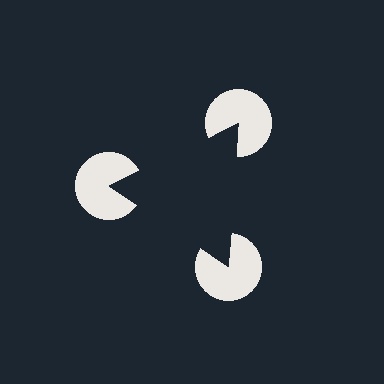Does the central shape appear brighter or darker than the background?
It typically appears slightly darker than the background, even though no actual brightness change is drawn.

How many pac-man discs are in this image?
There are 3 — one at each vertex of the illusory triangle.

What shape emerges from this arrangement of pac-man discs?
An illusory triangle — its edges are inferred from the aligned wedge cuts in the pac-man discs, not physically drawn.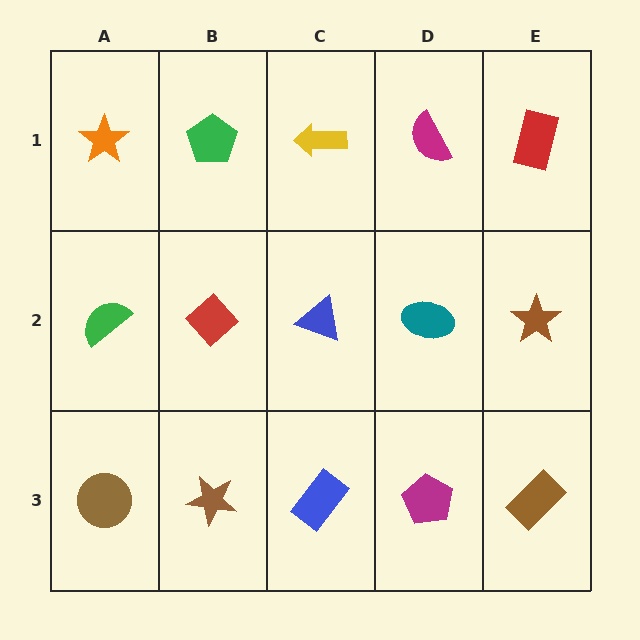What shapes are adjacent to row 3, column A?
A green semicircle (row 2, column A), a brown star (row 3, column B).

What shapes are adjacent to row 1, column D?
A teal ellipse (row 2, column D), a yellow arrow (row 1, column C), a red rectangle (row 1, column E).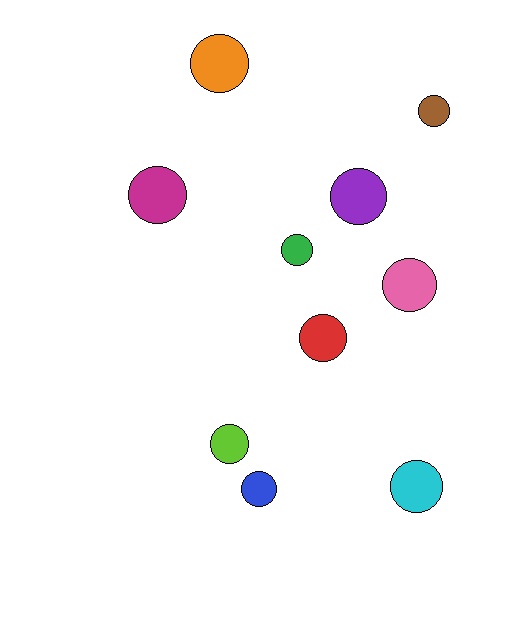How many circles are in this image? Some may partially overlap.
There are 10 circles.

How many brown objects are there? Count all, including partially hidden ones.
There is 1 brown object.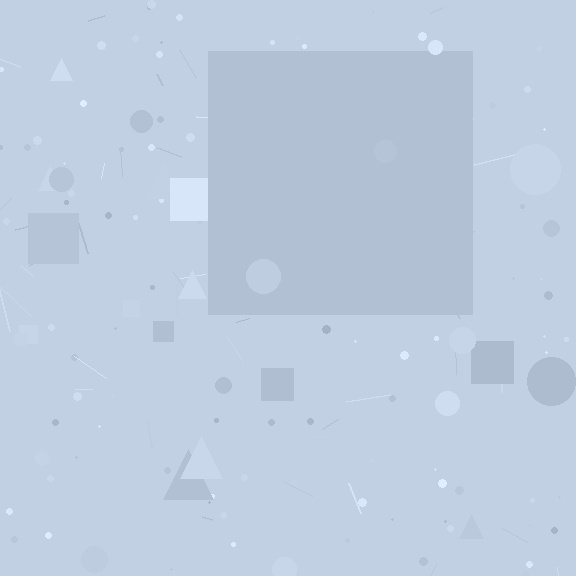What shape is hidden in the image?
A square is hidden in the image.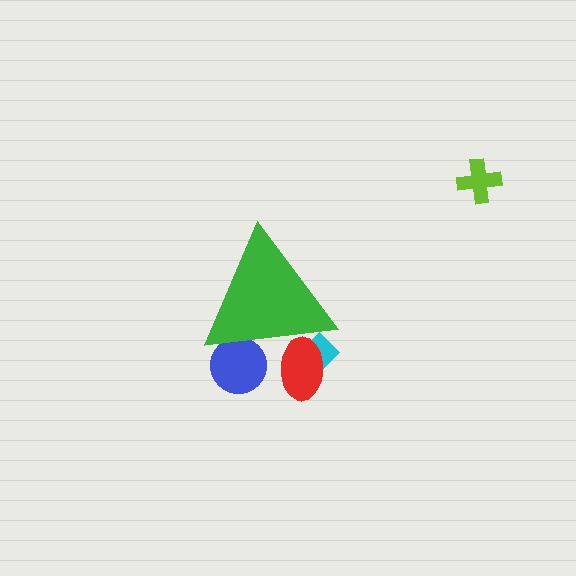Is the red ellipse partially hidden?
Yes, the red ellipse is partially hidden behind the green triangle.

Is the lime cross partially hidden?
No, the lime cross is fully visible.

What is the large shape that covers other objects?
A green triangle.